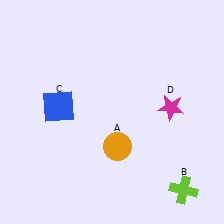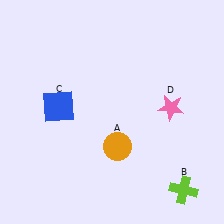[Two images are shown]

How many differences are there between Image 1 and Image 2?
There is 1 difference between the two images.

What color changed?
The star (D) changed from magenta in Image 1 to pink in Image 2.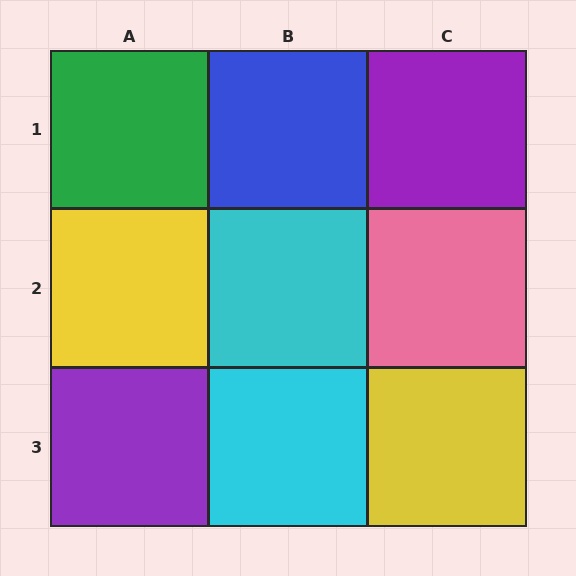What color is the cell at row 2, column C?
Pink.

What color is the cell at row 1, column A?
Green.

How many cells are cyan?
2 cells are cyan.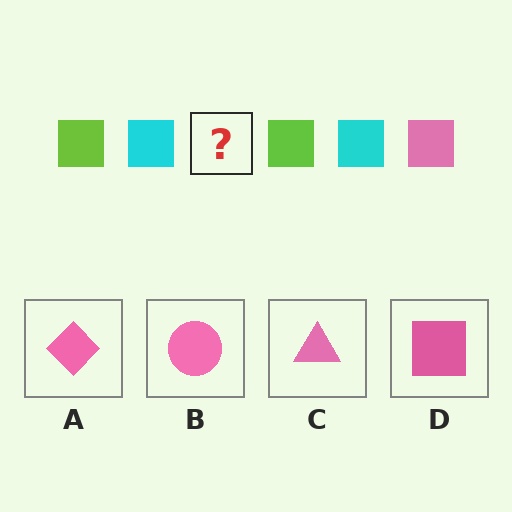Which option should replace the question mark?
Option D.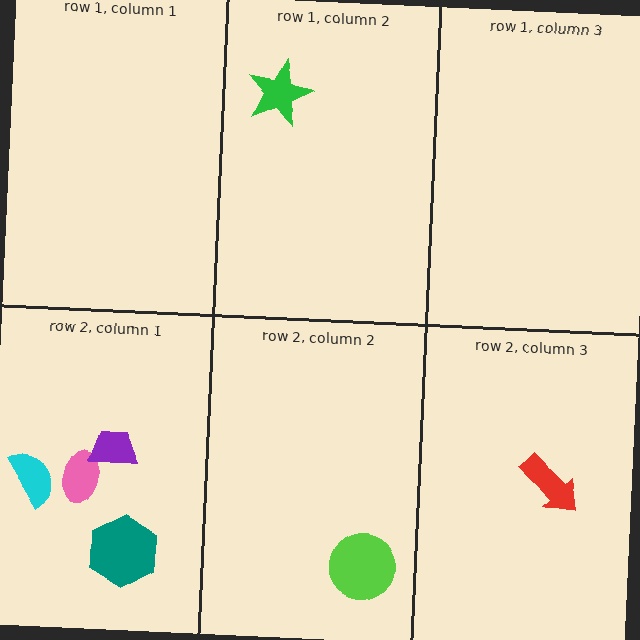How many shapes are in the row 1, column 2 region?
1.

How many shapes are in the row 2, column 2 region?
1.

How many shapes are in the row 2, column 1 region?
4.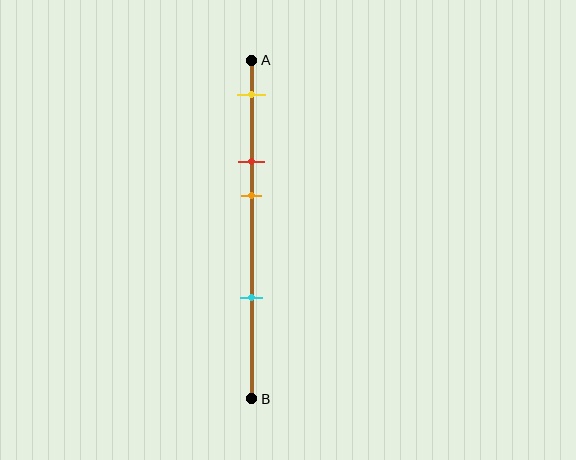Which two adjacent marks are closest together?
The red and orange marks are the closest adjacent pair.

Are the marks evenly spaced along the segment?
No, the marks are not evenly spaced.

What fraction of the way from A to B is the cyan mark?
The cyan mark is approximately 70% (0.7) of the way from A to B.